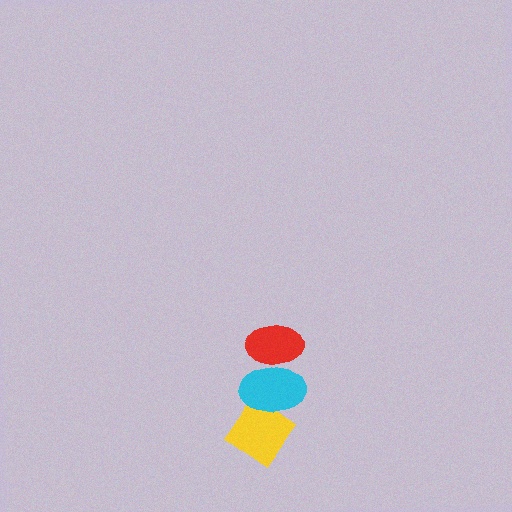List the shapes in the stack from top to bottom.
From top to bottom: the red ellipse, the cyan ellipse, the yellow diamond.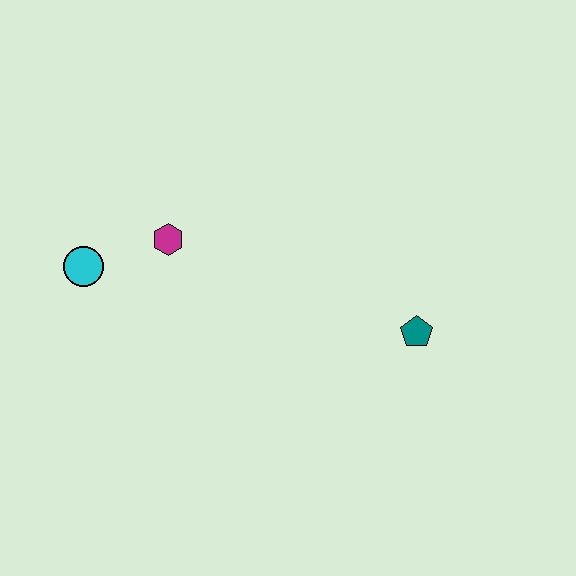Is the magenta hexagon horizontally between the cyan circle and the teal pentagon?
Yes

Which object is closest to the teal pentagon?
The magenta hexagon is closest to the teal pentagon.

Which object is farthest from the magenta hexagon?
The teal pentagon is farthest from the magenta hexagon.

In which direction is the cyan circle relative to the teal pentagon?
The cyan circle is to the left of the teal pentagon.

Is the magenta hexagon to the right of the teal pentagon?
No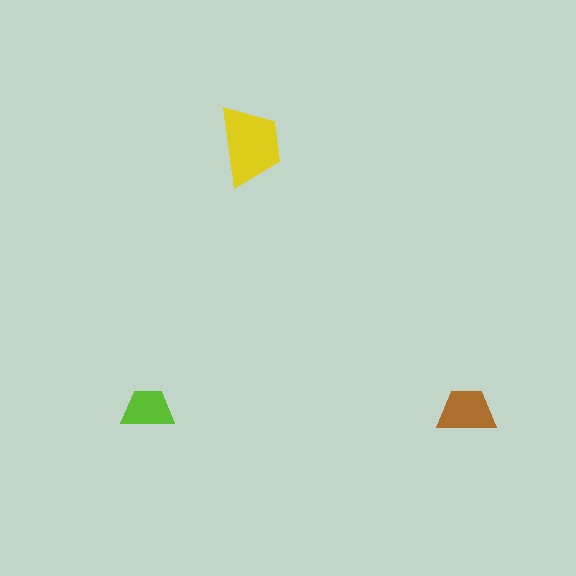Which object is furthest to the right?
The brown trapezoid is rightmost.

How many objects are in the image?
There are 3 objects in the image.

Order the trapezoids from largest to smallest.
the yellow one, the brown one, the lime one.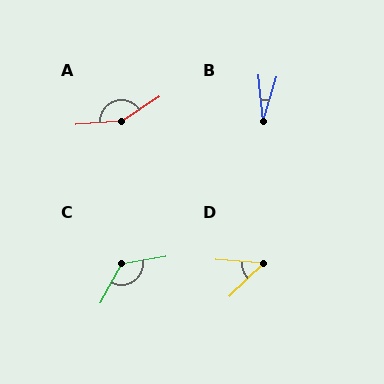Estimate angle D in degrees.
Approximately 48 degrees.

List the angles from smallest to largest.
B (23°), D (48°), C (128°), A (151°).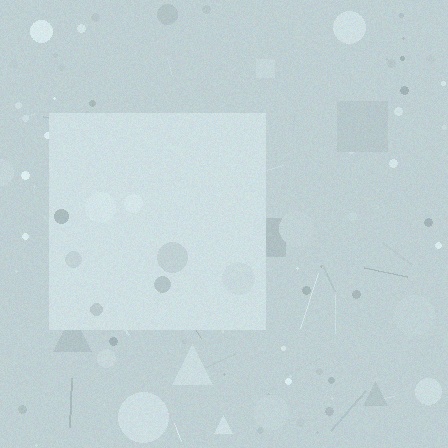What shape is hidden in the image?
A square is hidden in the image.